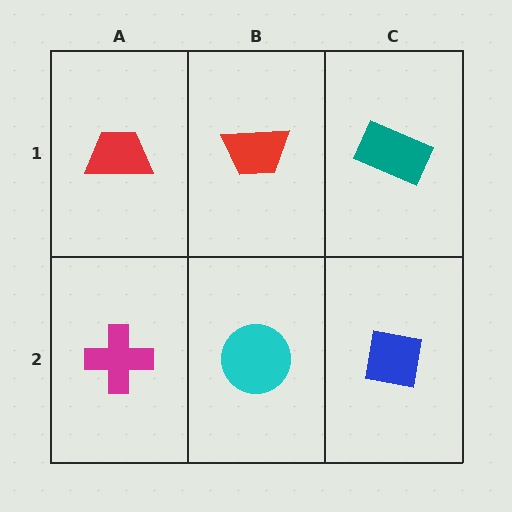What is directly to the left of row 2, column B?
A magenta cross.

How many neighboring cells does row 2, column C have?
2.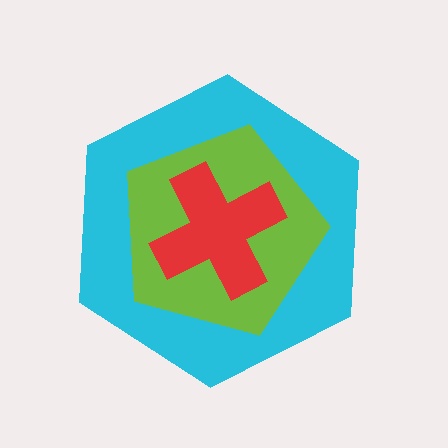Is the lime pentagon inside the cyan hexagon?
Yes.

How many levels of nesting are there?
3.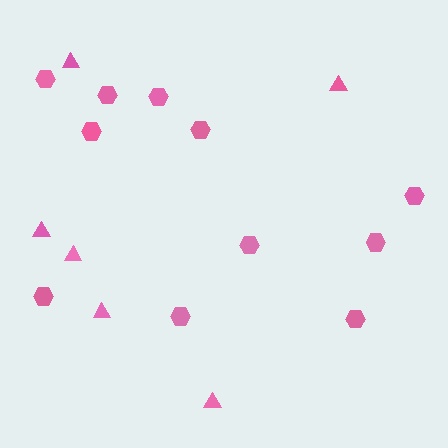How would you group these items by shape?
There are 2 groups: one group of triangles (6) and one group of hexagons (11).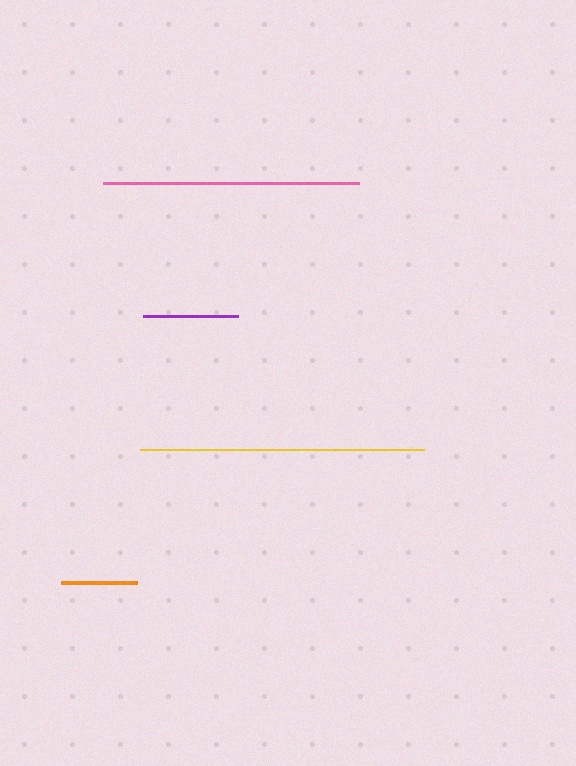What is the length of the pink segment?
The pink segment is approximately 257 pixels long.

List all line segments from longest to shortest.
From longest to shortest: yellow, pink, purple, orange.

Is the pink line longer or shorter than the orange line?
The pink line is longer than the orange line.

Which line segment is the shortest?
The orange line is the shortest at approximately 76 pixels.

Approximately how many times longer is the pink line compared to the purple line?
The pink line is approximately 2.7 times the length of the purple line.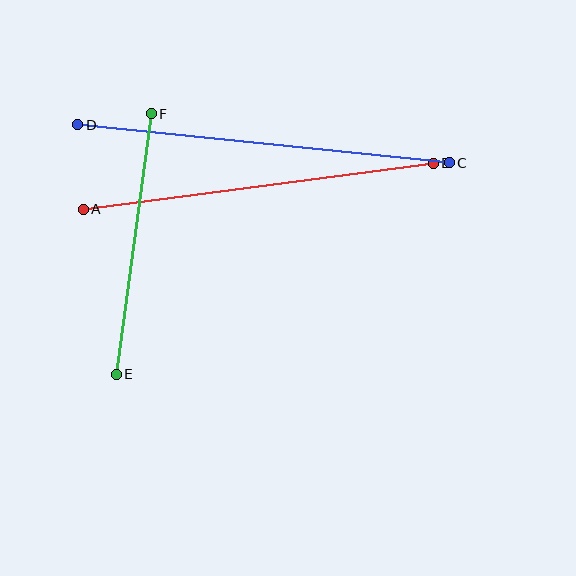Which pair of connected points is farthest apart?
Points C and D are farthest apart.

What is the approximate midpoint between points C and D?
The midpoint is at approximately (264, 144) pixels.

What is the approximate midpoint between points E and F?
The midpoint is at approximately (134, 244) pixels.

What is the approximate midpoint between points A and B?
The midpoint is at approximately (258, 186) pixels.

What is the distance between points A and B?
The distance is approximately 353 pixels.